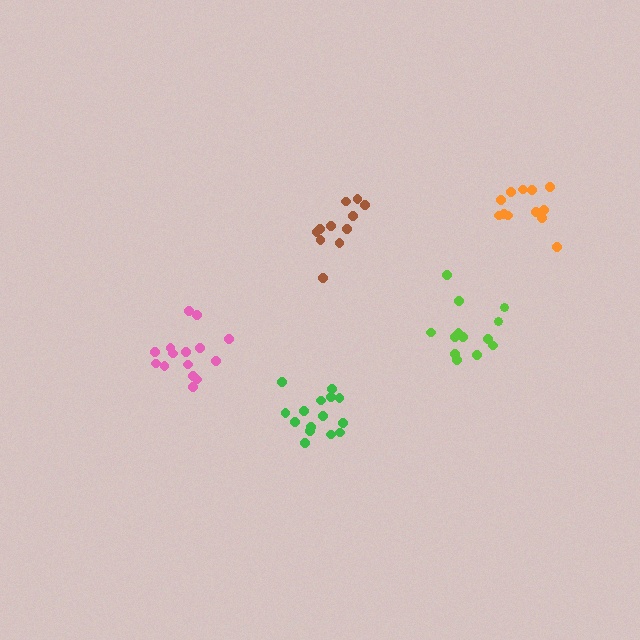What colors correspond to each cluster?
The clusters are colored: lime, brown, green, pink, orange.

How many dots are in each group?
Group 1: 13 dots, Group 2: 11 dots, Group 3: 15 dots, Group 4: 15 dots, Group 5: 12 dots (66 total).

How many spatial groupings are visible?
There are 5 spatial groupings.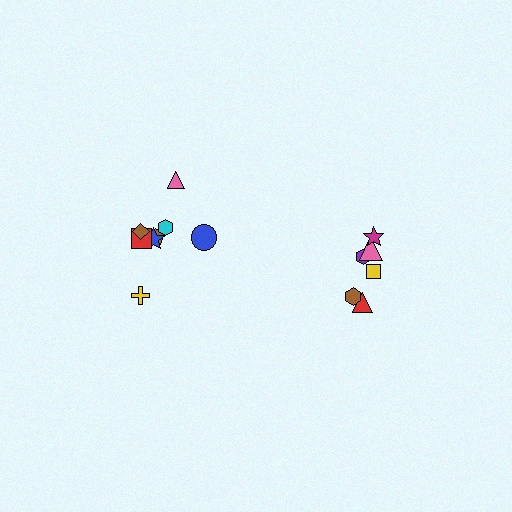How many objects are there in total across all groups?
There are 14 objects.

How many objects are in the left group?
There are 8 objects.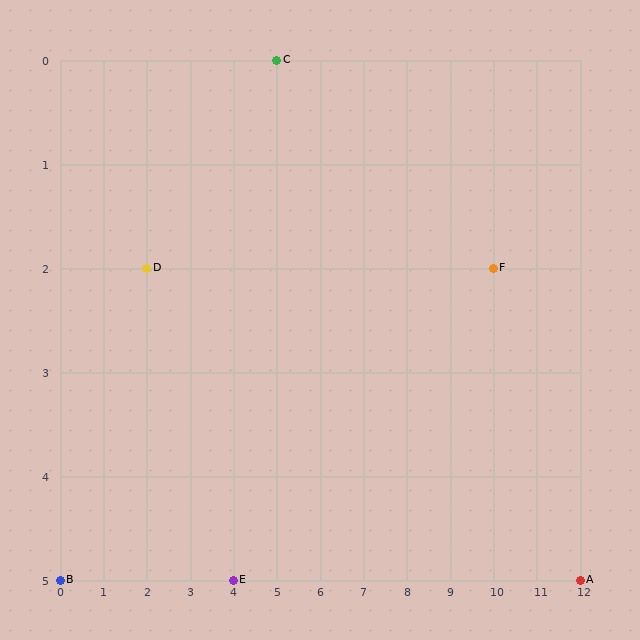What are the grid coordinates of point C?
Point C is at grid coordinates (5, 0).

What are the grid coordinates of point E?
Point E is at grid coordinates (4, 5).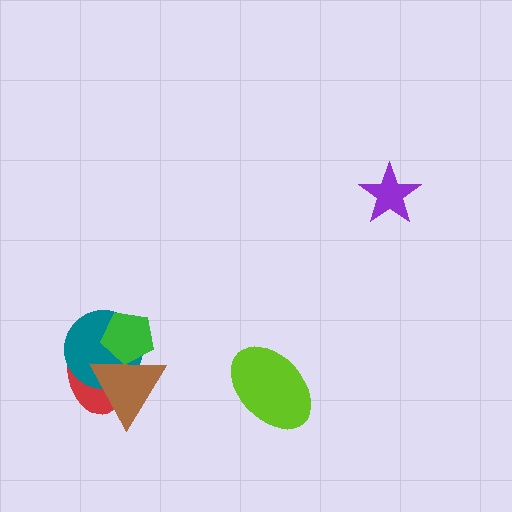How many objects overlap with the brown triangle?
3 objects overlap with the brown triangle.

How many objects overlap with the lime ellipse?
0 objects overlap with the lime ellipse.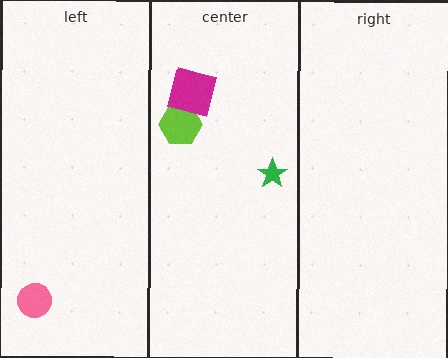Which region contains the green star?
The center region.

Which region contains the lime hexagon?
The center region.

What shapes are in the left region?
The pink circle.